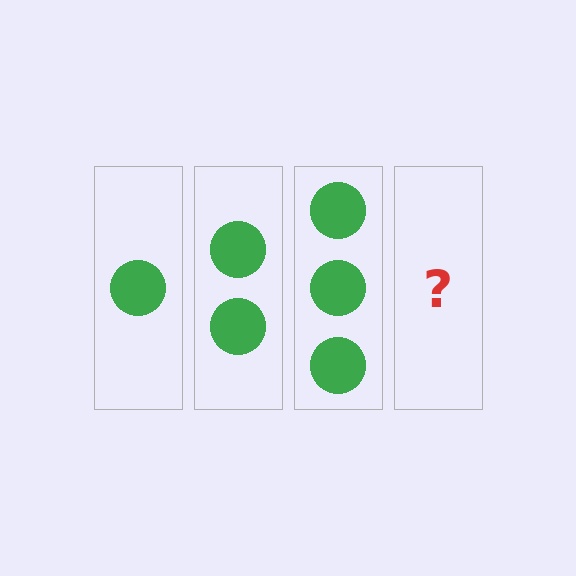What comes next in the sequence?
The next element should be 4 circles.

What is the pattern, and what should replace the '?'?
The pattern is that each step adds one more circle. The '?' should be 4 circles.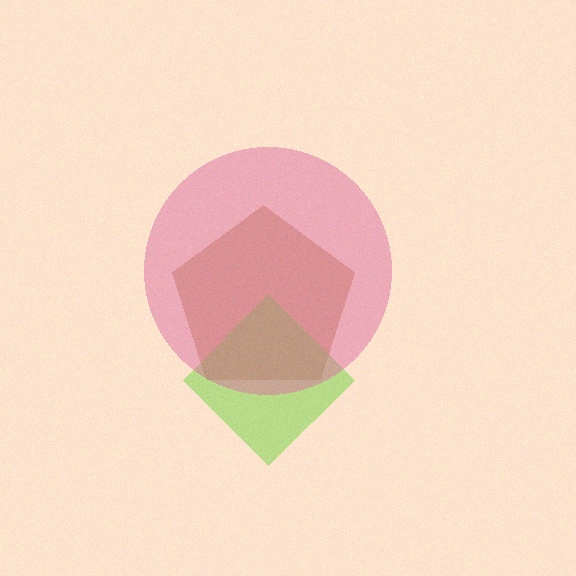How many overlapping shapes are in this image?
There are 3 overlapping shapes in the image.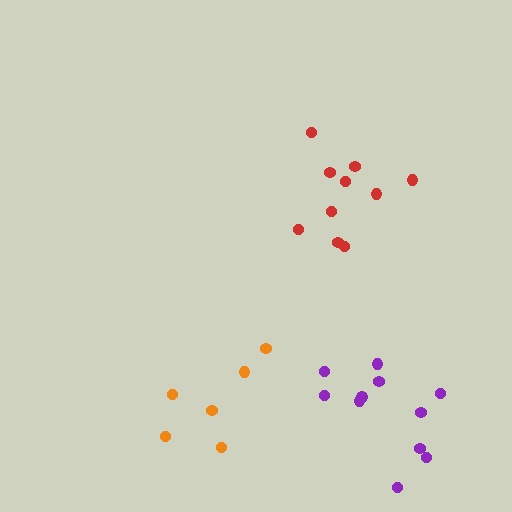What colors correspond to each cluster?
The clusters are colored: purple, red, orange.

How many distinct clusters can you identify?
There are 3 distinct clusters.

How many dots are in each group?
Group 1: 11 dots, Group 2: 10 dots, Group 3: 6 dots (27 total).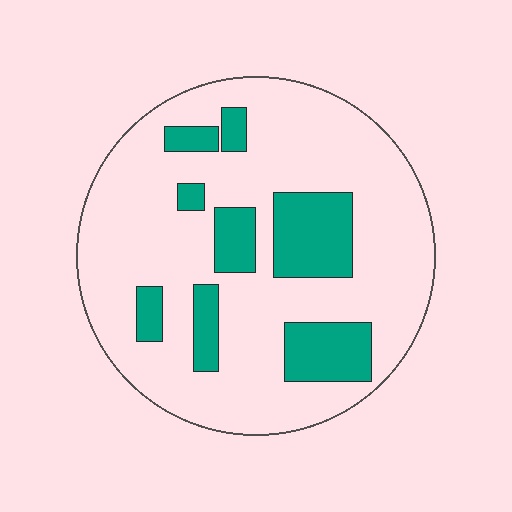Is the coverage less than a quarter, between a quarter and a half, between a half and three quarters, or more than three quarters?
Less than a quarter.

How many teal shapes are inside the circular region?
8.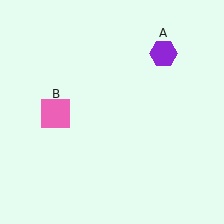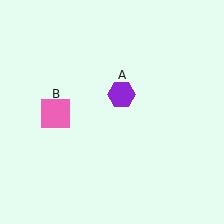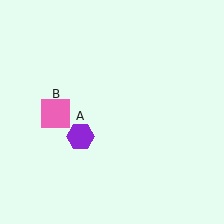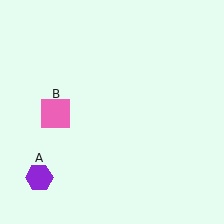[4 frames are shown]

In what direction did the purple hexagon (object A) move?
The purple hexagon (object A) moved down and to the left.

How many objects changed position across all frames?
1 object changed position: purple hexagon (object A).